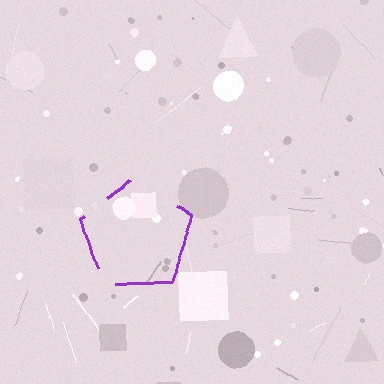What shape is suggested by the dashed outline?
The dashed outline suggests a pentagon.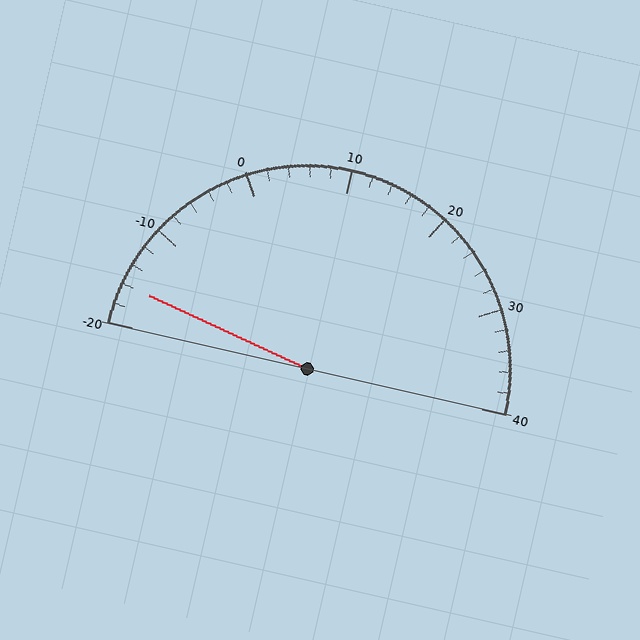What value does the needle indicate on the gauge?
The needle indicates approximately -16.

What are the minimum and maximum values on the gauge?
The gauge ranges from -20 to 40.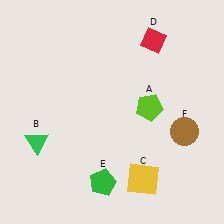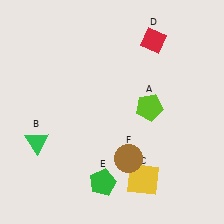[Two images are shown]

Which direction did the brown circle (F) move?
The brown circle (F) moved left.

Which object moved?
The brown circle (F) moved left.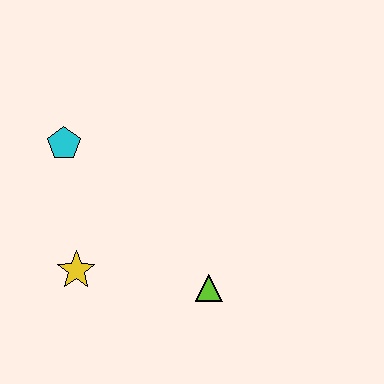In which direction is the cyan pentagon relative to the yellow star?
The cyan pentagon is above the yellow star.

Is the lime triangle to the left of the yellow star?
No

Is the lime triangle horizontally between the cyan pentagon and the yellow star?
No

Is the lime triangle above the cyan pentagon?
No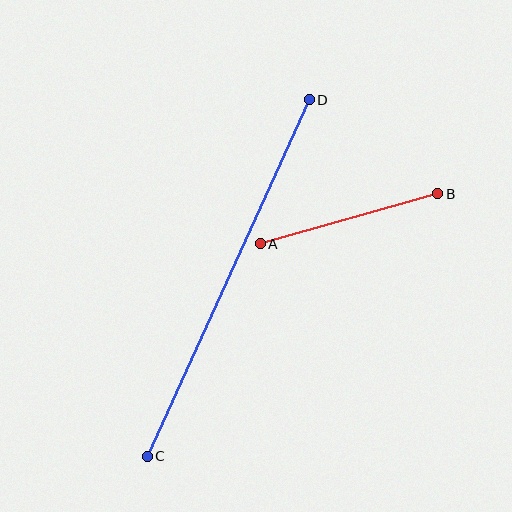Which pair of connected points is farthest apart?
Points C and D are farthest apart.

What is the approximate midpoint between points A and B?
The midpoint is at approximately (349, 219) pixels.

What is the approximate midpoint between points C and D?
The midpoint is at approximately (228, 278) pixels.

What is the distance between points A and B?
The distance is approximately 184 pixels.